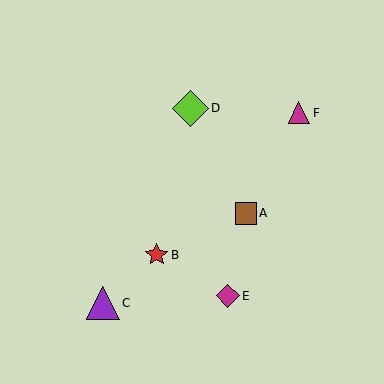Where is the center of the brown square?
The center of the brown square is at (246, 213).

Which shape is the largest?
The lime diamond (labeled D) is the largest.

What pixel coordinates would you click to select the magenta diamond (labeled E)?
Click at (228, 296) to select the magenta diamond E.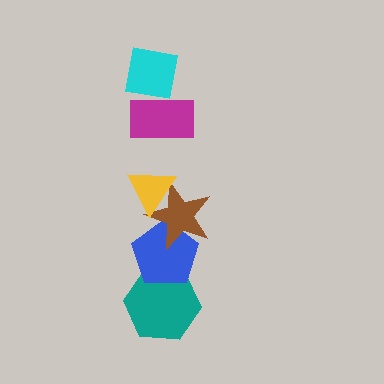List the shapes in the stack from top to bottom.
From top to bottom: the cyan square, the magenta rectangle, the yellow triangle, the brown star, the blue pentagon, the teal hexagon.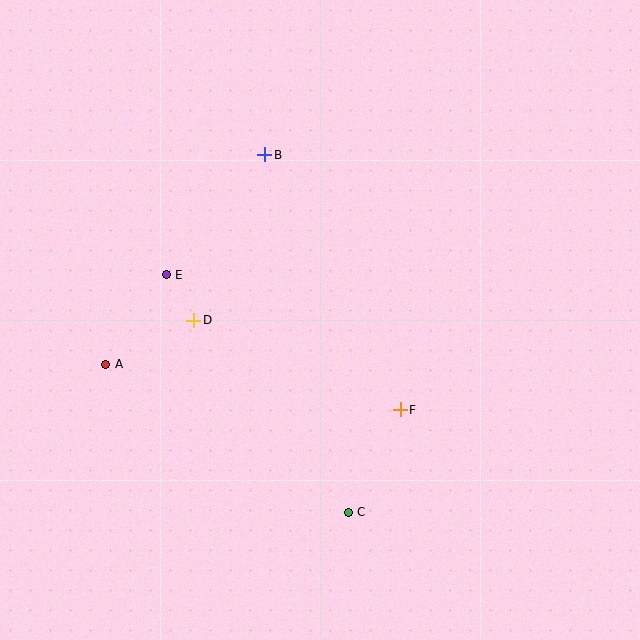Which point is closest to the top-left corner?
Point B is closest to the top-left corner.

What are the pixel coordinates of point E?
Point E is at (166, 275).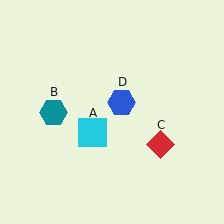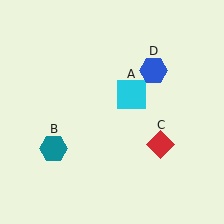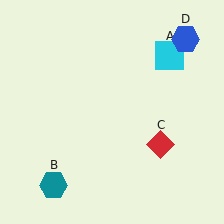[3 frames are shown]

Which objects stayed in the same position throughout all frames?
Red diamond (object C) remained stationary.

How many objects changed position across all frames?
3 objects changed position: cyan square (object A), teal hexagon (object B), blue hexagon (object D).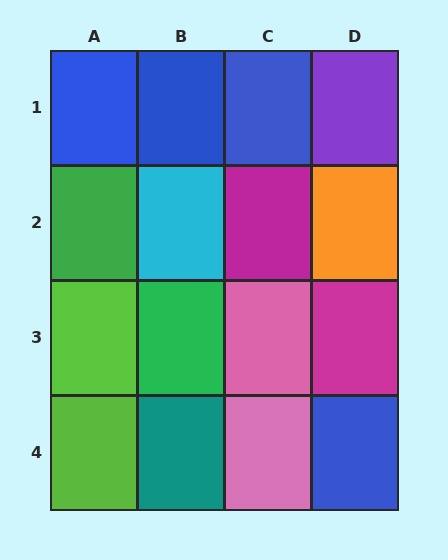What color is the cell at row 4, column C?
Pink.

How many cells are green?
2 cells are green.